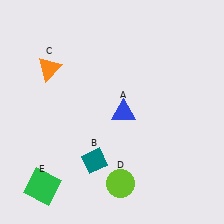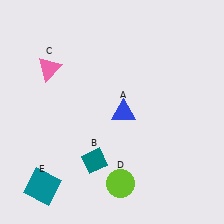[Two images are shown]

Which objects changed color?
C changed from orange to pink. E changed from green to teal.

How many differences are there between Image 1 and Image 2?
There are 2 differences between the two images.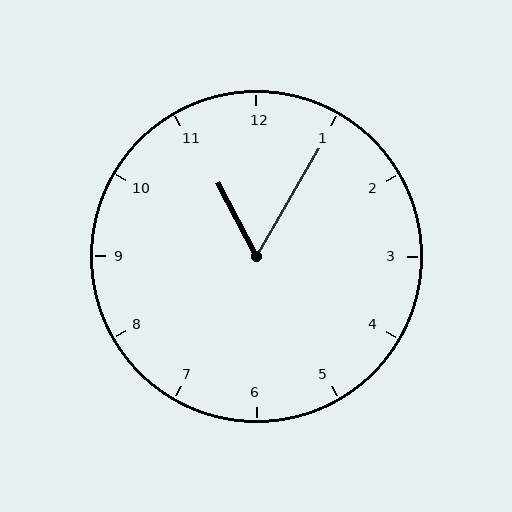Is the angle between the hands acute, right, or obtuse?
It is acute.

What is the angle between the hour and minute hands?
Approximately 58 degrees.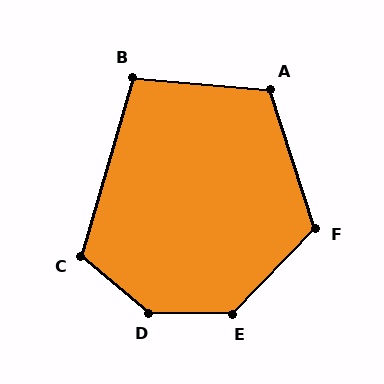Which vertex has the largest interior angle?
D, at approximately 141 degrees.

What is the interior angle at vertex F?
Approximately 118 degrees (obtuse).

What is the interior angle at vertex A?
Approximately 113 degrees (obtuse).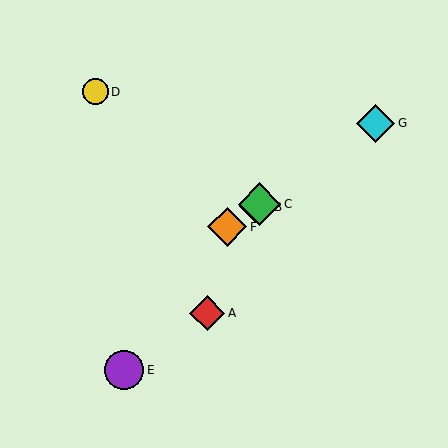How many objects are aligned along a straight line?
4 objects (B, C, F, G) are aligned along a straight line.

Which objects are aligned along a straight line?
Objects B, C, F, G are aligned along a straight line.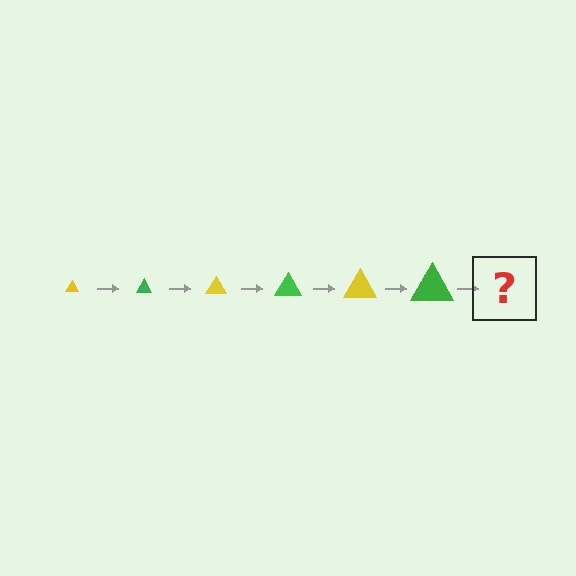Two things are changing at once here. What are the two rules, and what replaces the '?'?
The two rules are that the triangle grows larger each step and the color cycles through yellow and green. The '?' should be a yellow triangle, larger than the previous one.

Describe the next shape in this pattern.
It should be a yellow triangle, larger than the previous one.